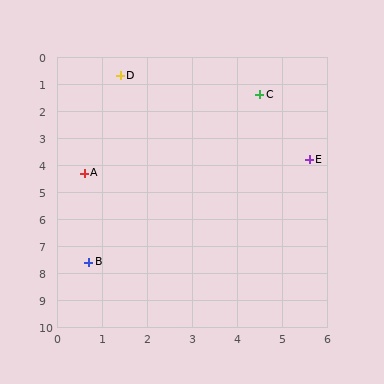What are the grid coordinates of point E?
Point E is at approximately (5.6, 3.8).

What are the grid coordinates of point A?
Point A is at approximately (0.6, 4.3).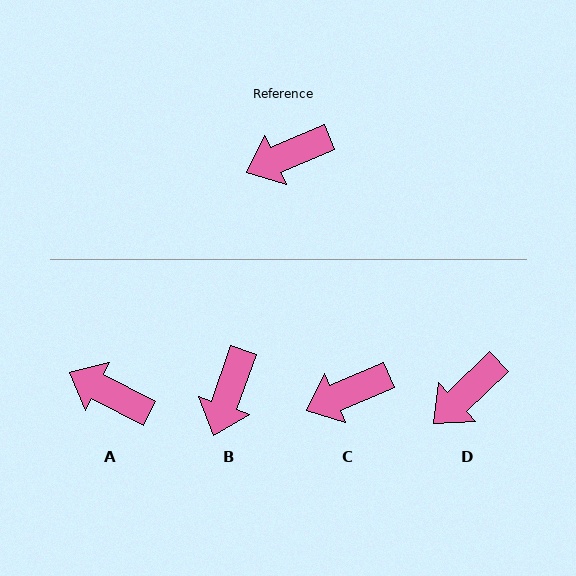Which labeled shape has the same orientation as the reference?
C.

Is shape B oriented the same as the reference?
No, it is off by about 47 degrees.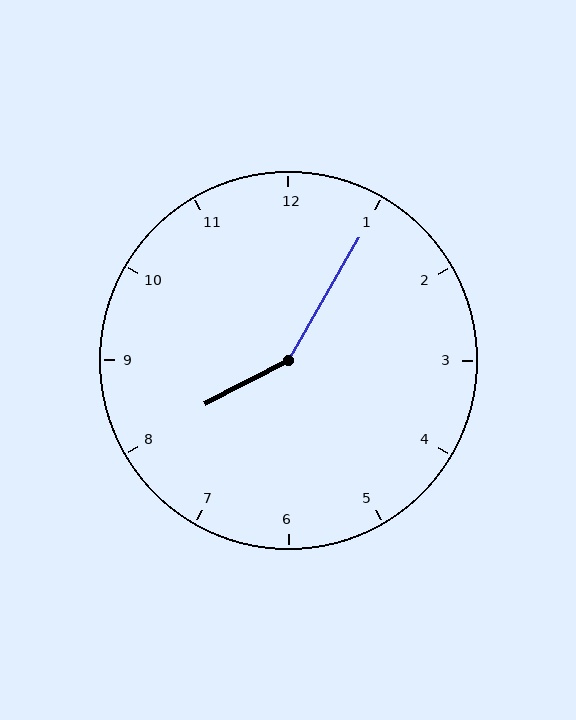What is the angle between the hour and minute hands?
Approximately 148 degrees.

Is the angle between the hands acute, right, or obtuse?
It is obtuse.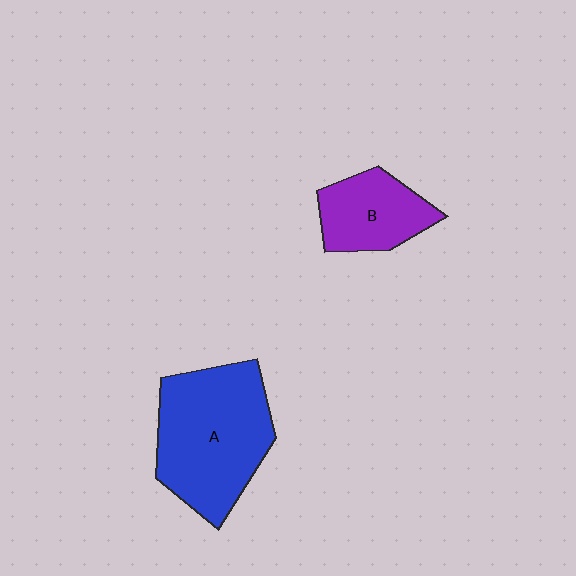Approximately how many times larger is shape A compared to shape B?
Approximately 1.9 times.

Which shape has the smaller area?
Shape B (purple).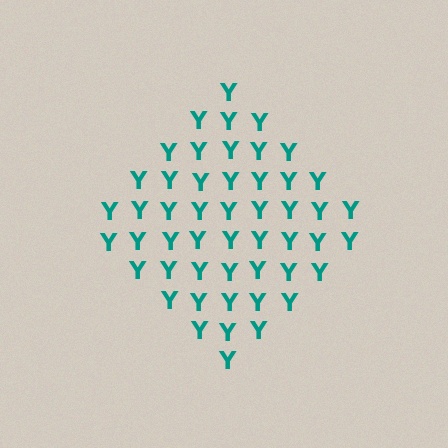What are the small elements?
The small elements are letter Y's.